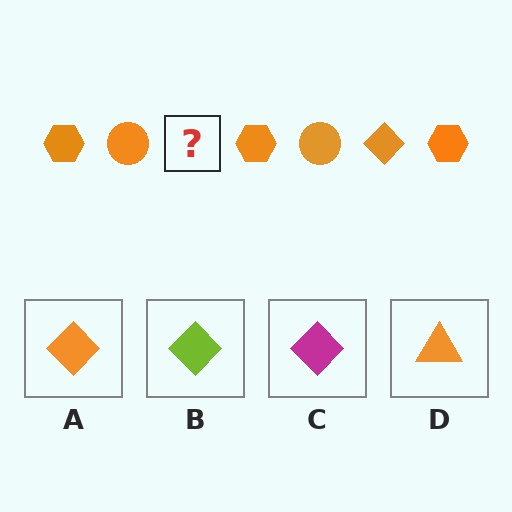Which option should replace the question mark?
Option A.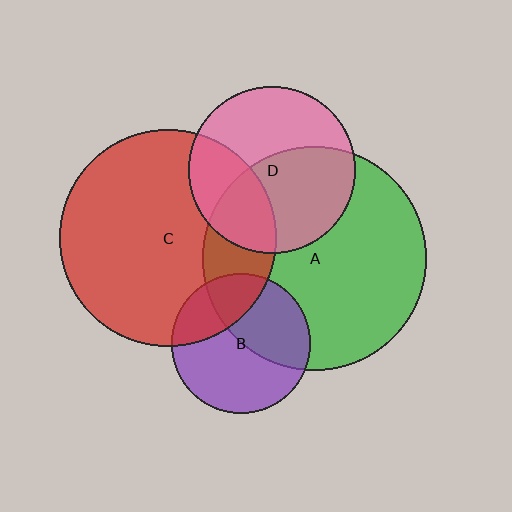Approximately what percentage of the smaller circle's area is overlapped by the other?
Approximately 25%.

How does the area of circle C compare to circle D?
Approximately 1.7 times.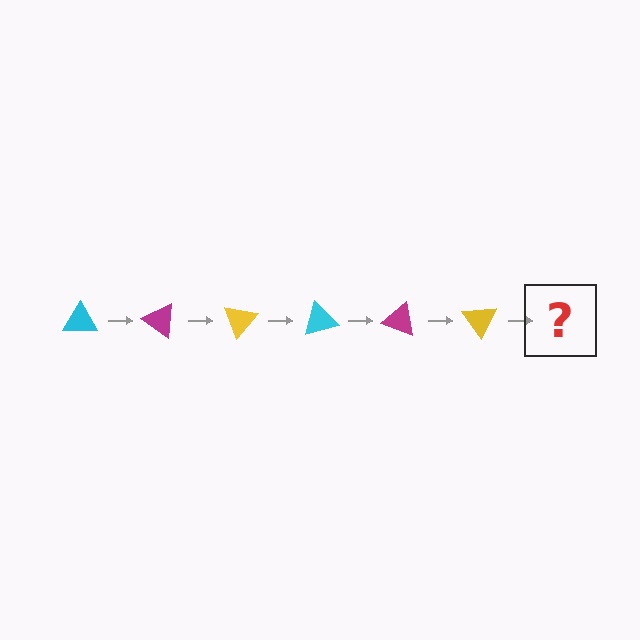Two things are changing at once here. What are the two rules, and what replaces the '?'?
The two rules are that it rotates 35 degrees each step and the color cycles through cyan, magenta, and yellow. The '?' should be a cyan triangle, rotated 210 degrees from the start.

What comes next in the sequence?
The next element should be a cyan triangle, rotated 210 degrees from the start.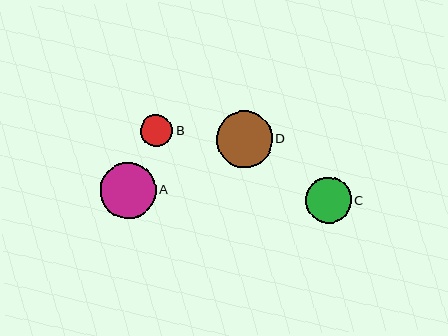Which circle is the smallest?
Circle B is the smallest with a size of approximately 32 pixels.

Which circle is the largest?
Circle D is the largest with a size of approximately 56 pixels.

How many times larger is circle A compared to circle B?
Circle A is approximately 1.7 times the size of circle B.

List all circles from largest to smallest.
From largest to smallest: D, A, C, B.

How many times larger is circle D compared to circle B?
Circle D is approximately 1.8 times the size of circle B.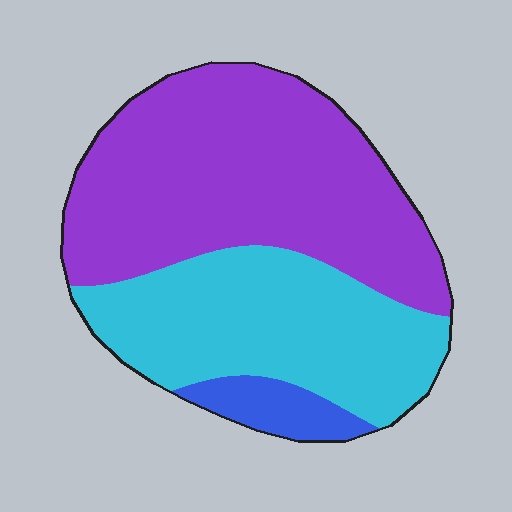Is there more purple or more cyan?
Purple.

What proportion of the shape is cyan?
Cyan takes up between a quarter and a half of the shape.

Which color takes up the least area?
Blue, at roughly 5%.